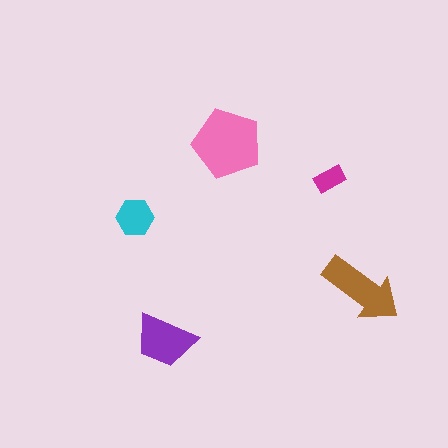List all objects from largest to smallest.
The pink pentagon, the brown arrow, the purple trapezoid, the cyan hexagon, the magenta rectangle.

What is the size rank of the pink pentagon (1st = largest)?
1st.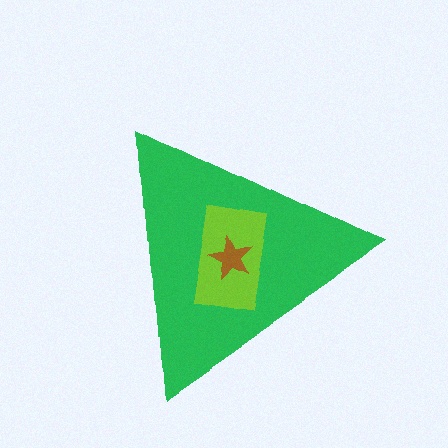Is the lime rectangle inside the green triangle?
Yes.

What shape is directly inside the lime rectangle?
The brown star.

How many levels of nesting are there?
3.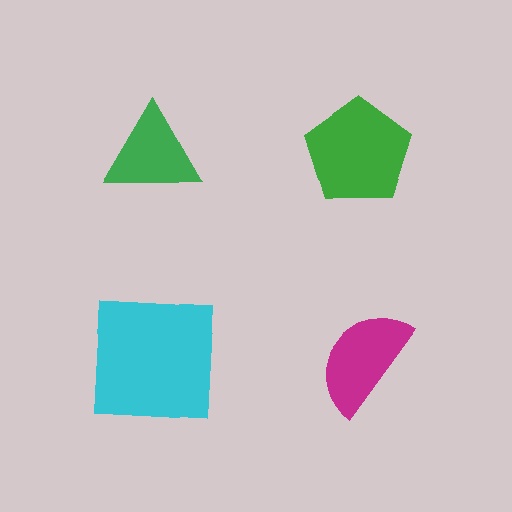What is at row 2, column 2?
A magenta semicircle.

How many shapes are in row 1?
2 shapes.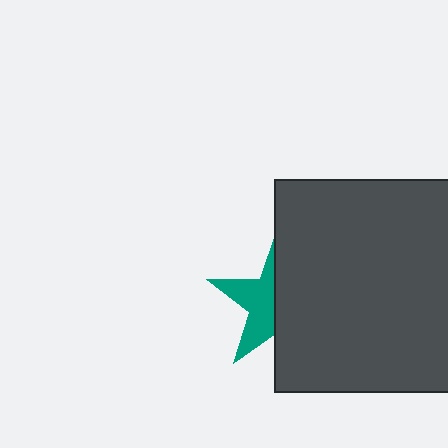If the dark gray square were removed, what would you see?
You would see the complete teal star.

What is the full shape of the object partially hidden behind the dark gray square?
The partially hidden object is a teal star.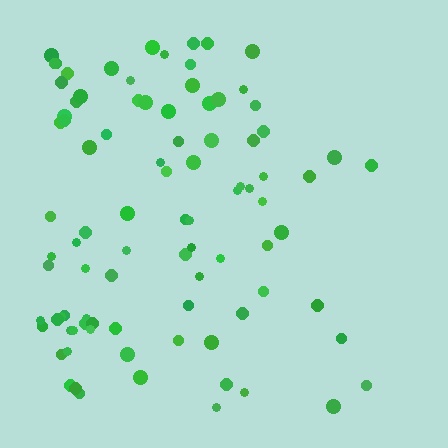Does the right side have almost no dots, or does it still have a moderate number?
Still a moderate number, just noticeably fewer than the left.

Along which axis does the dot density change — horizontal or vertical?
Horizontal.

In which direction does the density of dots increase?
From right to left, with the left side densest.